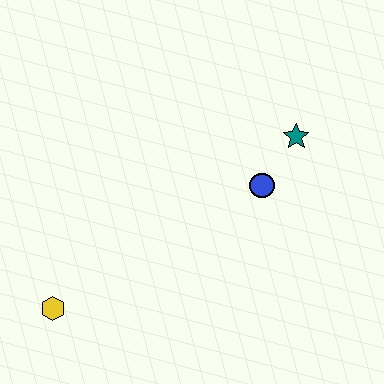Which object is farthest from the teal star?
The yellow hexagon is farthest from the teal star.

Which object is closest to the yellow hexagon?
The blue circle is closest to the yellow hexagon.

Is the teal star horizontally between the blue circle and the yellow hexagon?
No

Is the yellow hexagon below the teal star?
Yes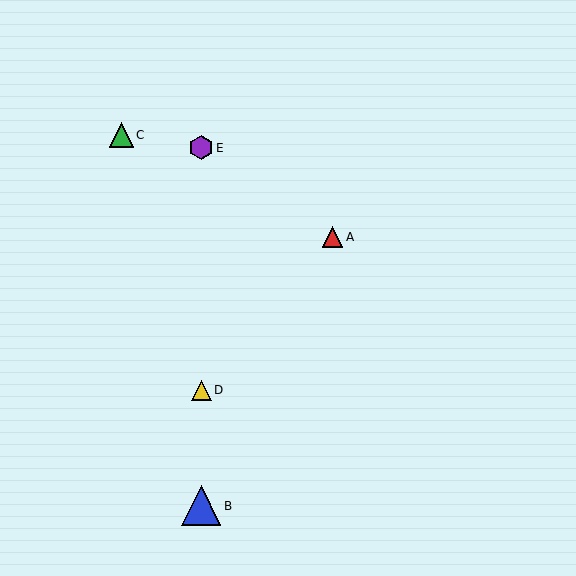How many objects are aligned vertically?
3 objects (B, D, E) are aligned vertically.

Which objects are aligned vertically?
Objects B, D, E are aligned vertically.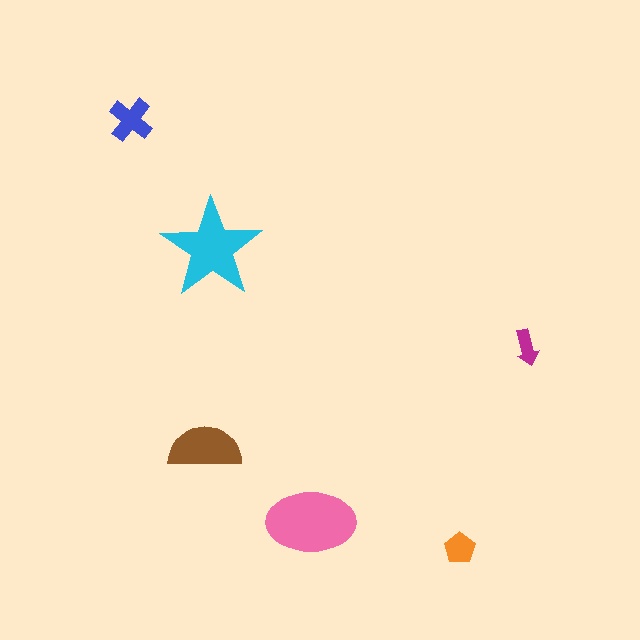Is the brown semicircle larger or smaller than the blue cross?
Larger.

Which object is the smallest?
The magenta arrow.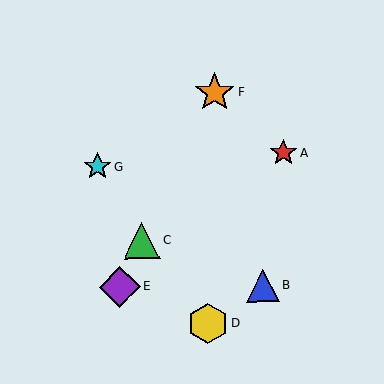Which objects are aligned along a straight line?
Objects C, E, F are aligned along a straight line.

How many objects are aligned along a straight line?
3 objects (C, E, F) are aligned along a straight line.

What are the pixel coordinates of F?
Object F is at (215, 92).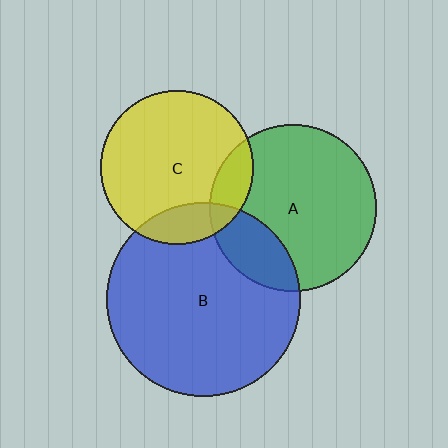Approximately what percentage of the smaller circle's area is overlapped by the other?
Approximately 20%.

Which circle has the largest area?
Circle B (blue).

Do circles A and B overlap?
Yes.